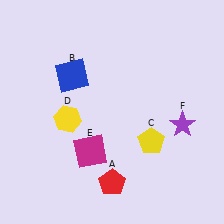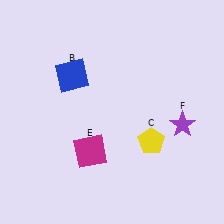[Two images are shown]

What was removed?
The red pentagon (A), the yellow hexagon (D) were removed in Image 2.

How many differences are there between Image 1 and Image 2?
There are 2 differences between the two images.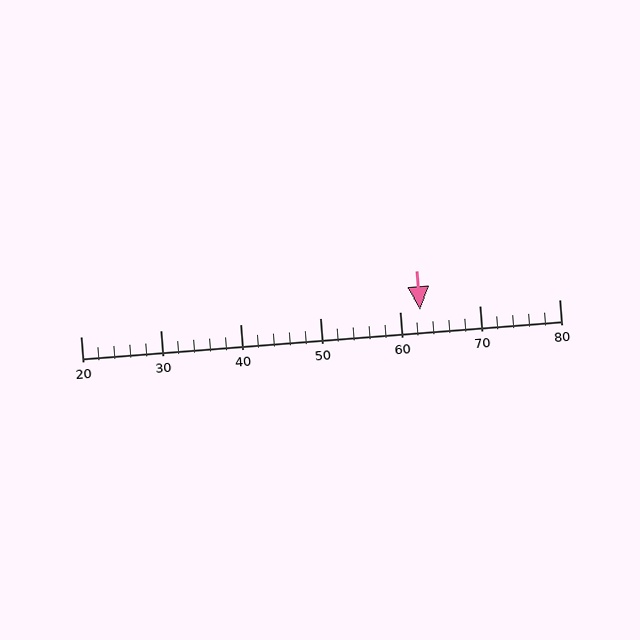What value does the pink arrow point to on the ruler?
The pink arrow points to approximately 62.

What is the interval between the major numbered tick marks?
The major tick marks are spaced 10 units apart.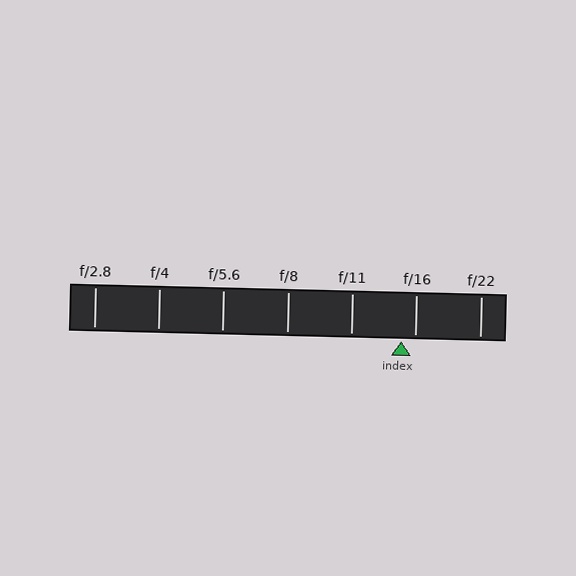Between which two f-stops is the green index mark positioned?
The index mark is between f/11 and f/16.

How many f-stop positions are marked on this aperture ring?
There are 7 f-stop positions marked.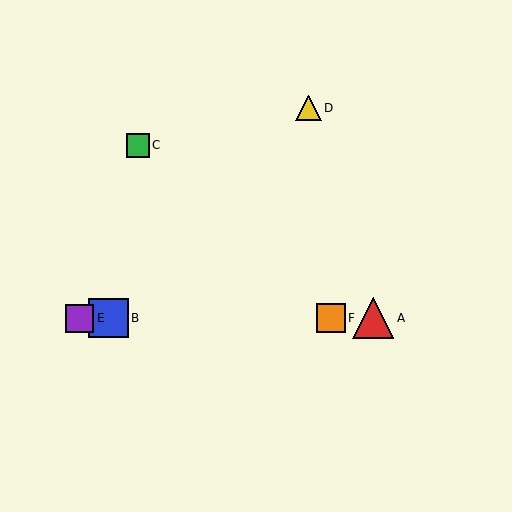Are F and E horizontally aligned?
Yes, both are at y≈318.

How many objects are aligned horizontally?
4 objects (A, B, E, F) are aligned horizontally.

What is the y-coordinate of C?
Object C is at y≈145.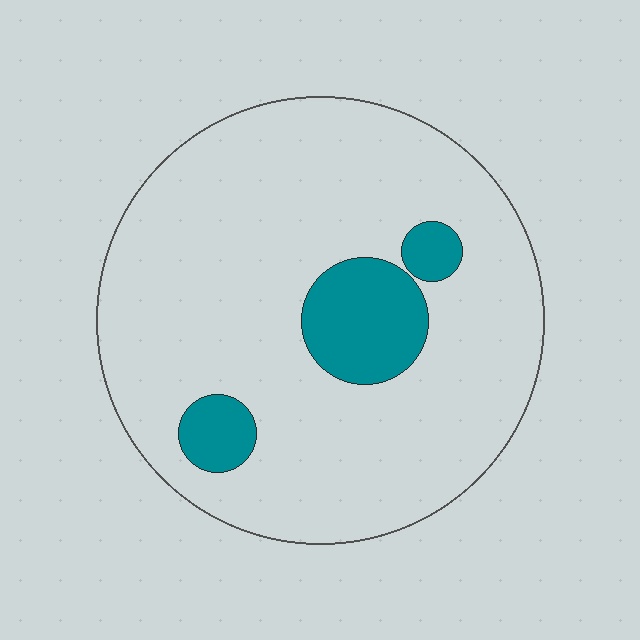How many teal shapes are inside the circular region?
3.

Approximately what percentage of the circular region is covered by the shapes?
Approximately 15%.